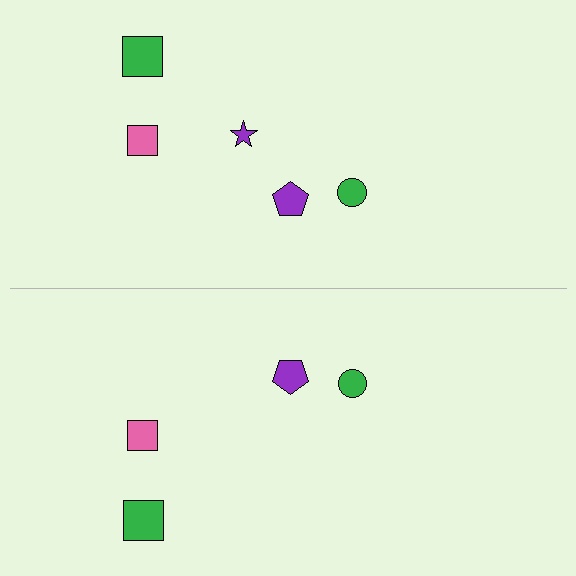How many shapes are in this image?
There are 9 shapes in this image.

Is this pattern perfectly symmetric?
No, the pattern is not perfectly symmetric. A purple star is missing from the bottom side.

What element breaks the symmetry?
A purple star is missing from the bottom side.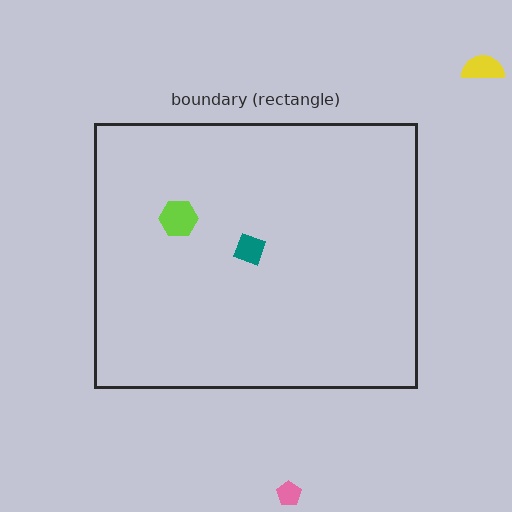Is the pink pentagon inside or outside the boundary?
Outside.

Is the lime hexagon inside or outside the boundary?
Inside.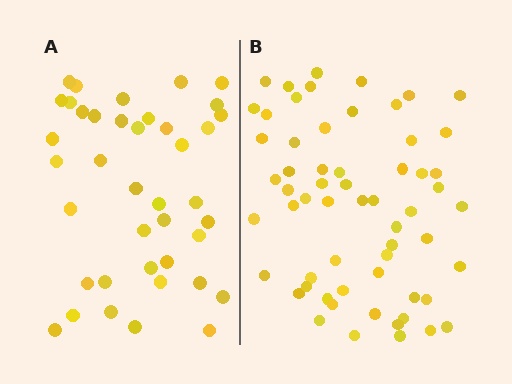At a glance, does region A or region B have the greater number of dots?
Region B (the right region) has more dots.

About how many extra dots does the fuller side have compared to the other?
Region B has approximately 20 more dots than region A.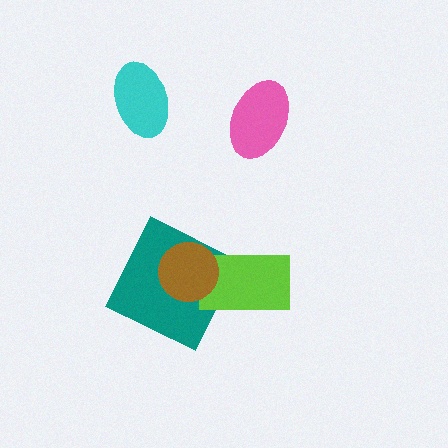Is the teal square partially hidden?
Yes, it is partially covered by another shape.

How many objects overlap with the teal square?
2 objects overlap with the teal square.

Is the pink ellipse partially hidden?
No, no other shape covers it.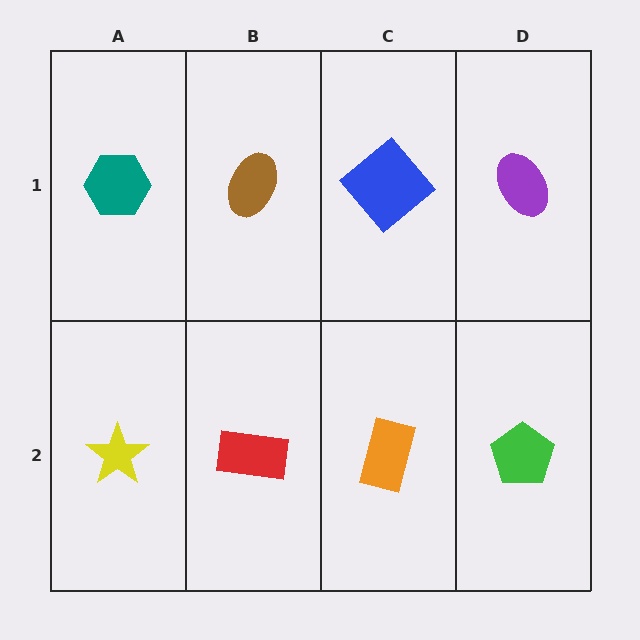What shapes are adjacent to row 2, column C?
A blue diamond (row 1, column C), a red rectangle (row 2, column B), a green pentagon (row 2, column D).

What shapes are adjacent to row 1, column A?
A yellow star (row 2, column A), a brown ellipse (row 1, column B).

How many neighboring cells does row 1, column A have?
2.